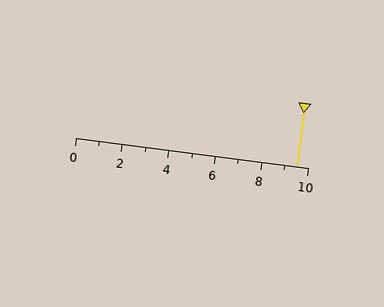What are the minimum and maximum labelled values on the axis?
The axis runs from 0 to 10.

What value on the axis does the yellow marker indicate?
The marker indicates approximately 9.5.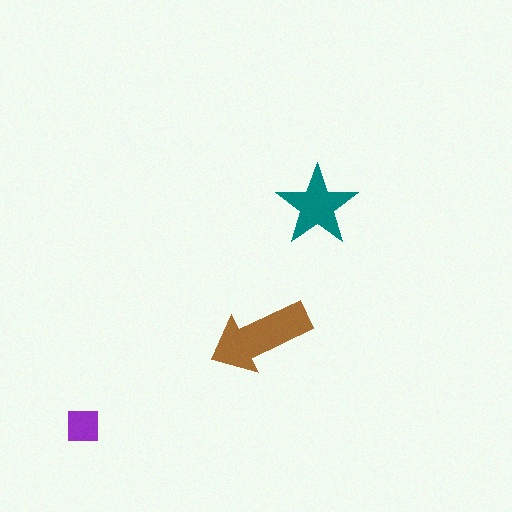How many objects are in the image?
There are 3 objects in the image.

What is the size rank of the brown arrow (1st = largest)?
1st.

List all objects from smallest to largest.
The purple square, the teal star, the brown arrow.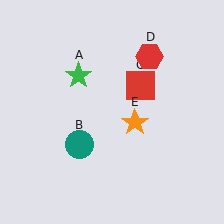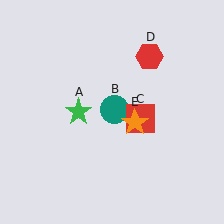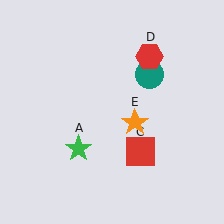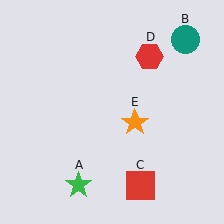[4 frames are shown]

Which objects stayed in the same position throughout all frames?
Red hexagon (object D) and orange star (object E) remained stationary.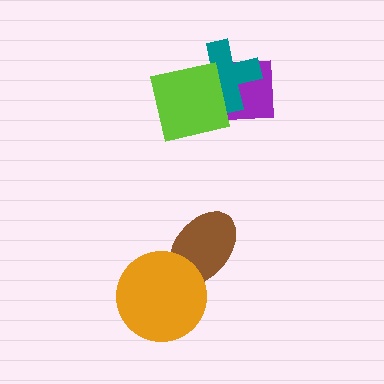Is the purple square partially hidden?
Yes, it is partially covered by another shape.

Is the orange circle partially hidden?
No, no other shape covers it.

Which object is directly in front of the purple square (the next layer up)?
The teal cross is directly in front of the purple square.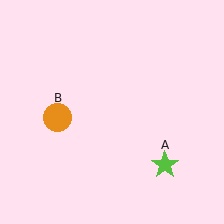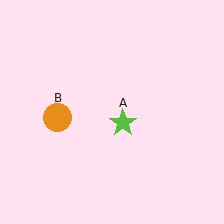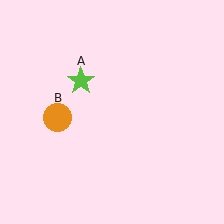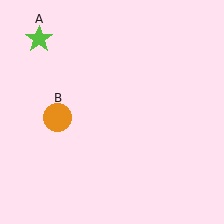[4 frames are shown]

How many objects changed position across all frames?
1 object changed position: lime star (object A).